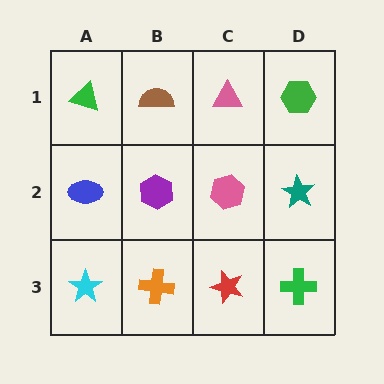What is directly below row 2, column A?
A cyan star.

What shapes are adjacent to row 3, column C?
A pink hexagon (row 2, column C), an orange cross (row 3, column B), a green cross (row 3, column D).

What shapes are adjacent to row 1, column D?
A teal star (row 2, column D), a pink triangle (row 1, column C).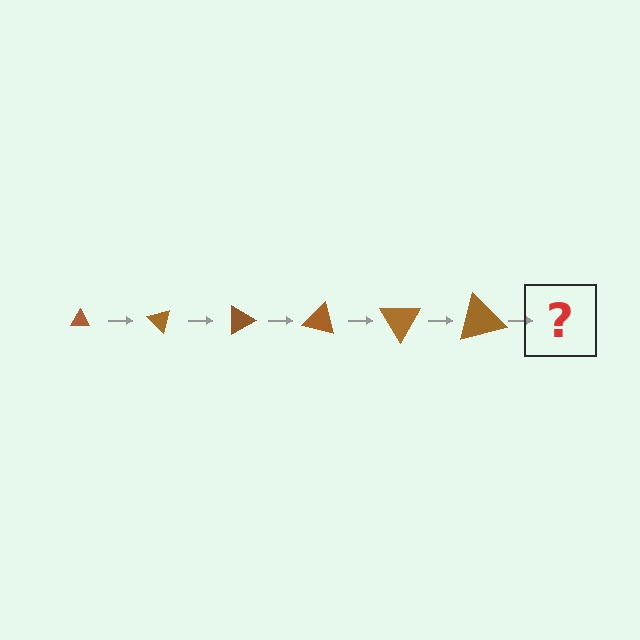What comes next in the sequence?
The next element should be a triangle, larger than the previous one and rotated 270 degrees from the start.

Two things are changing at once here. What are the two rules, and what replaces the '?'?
The two rules are that the triangle grows larger each step and it rotates 45 degrees each step. The '?' should be a triangle, larger than the previous one and rotated 270 degrees from the start.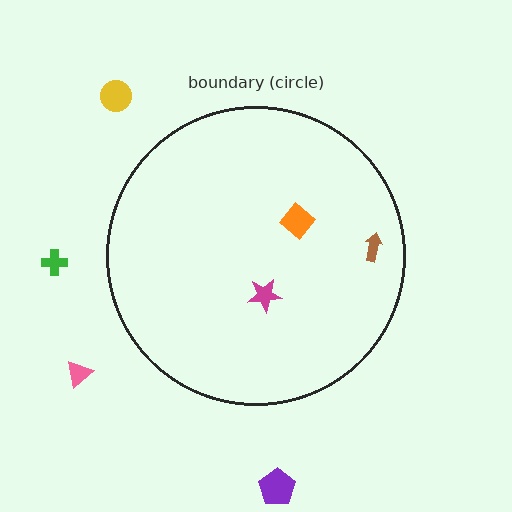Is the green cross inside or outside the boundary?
Outside.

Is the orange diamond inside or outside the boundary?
Inside.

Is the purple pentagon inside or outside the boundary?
Outside.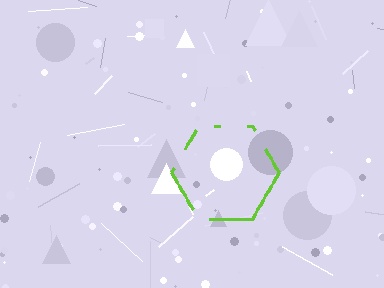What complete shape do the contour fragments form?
The contour fragments form a hexagon.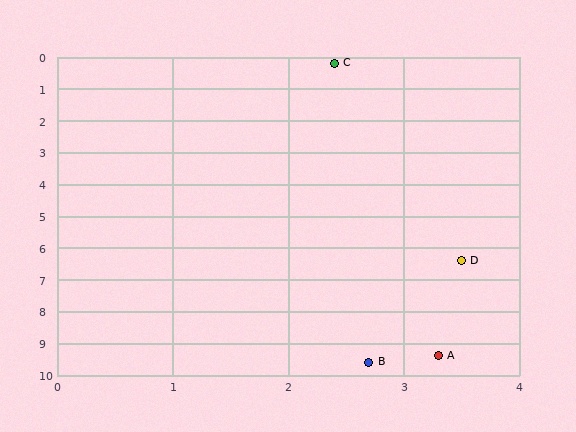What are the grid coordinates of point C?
Point C is at approximately (2.4, 0.2).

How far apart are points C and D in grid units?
Points C and D are about 6.3 grid units apart.